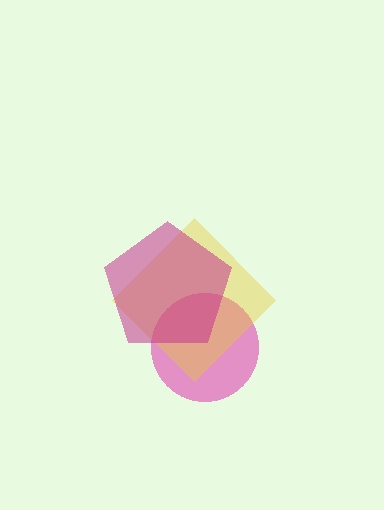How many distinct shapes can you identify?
There are 3 distinct shapes: a pink circle, a yellow diamond, a magenta pentagon.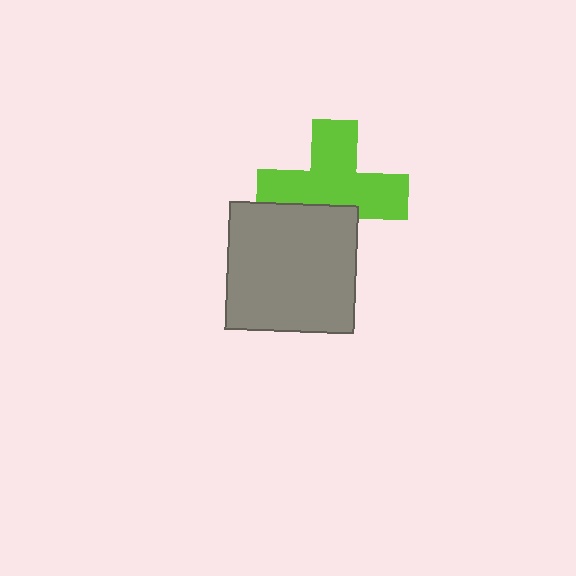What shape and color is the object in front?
The object in front is a gray square.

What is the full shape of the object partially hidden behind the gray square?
The partially hidden object is a lime cross.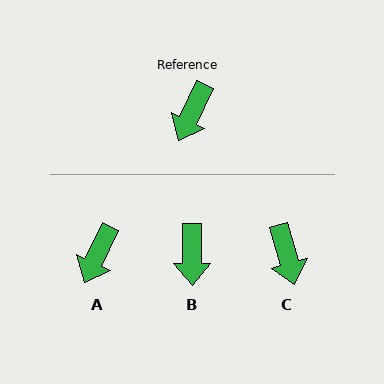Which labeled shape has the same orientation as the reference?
A.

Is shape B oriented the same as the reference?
No, it is off by about 25 degrees.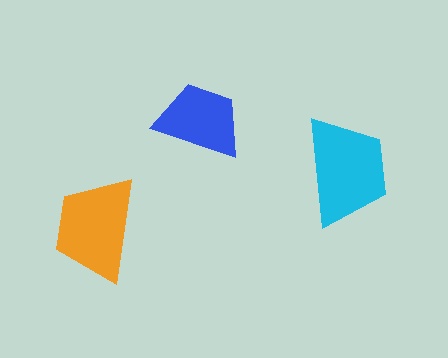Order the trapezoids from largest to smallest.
the cyan one, the orange one, the blue one.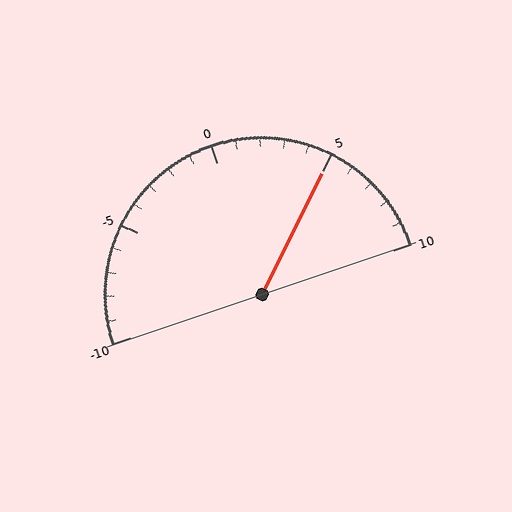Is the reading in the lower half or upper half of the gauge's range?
The reading is in the upper half of the range (-10 to 10).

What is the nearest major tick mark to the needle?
The nearest major tick mark is 5.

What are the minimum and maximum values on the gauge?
The gauge ranges from -10 to 10.